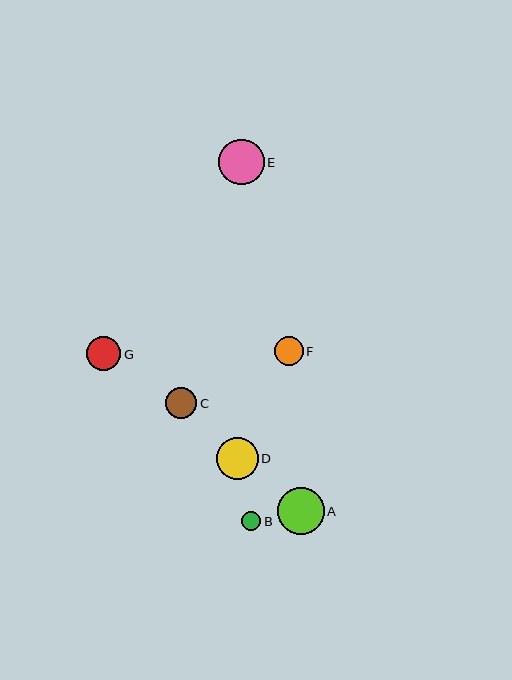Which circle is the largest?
Circle A is the largest with a size of approximately 47 pixels.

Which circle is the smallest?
Circle B is the smallest with a size of approximately 19 pixels.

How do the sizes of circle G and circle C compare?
Circle G and circle C are approximately the same size.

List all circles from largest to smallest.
From largest to smallest: A, E, D, G, C, F, B.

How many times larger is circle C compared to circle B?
Circle C is approximately 1.7 times the size of circle B.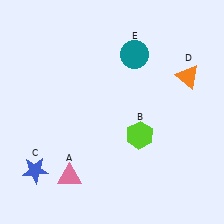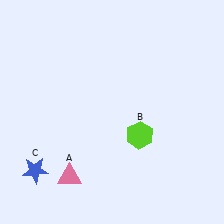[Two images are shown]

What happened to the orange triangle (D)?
The orange triangle (D) was removed in Image 2. It was in the top-right area of Image 1.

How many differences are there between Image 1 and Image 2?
There are 2 differences between the two images.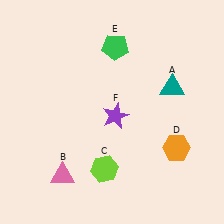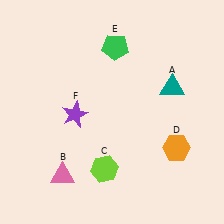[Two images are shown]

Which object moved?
The purple star (F) moved left.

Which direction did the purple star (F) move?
The purple star (F) moved left.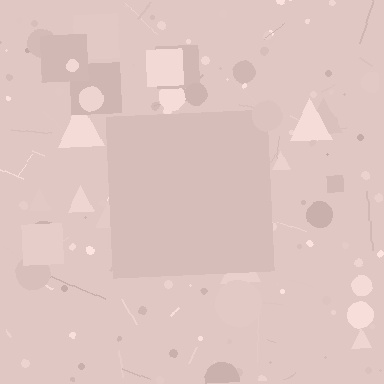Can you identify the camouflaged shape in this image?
The camouflaged shape is a square.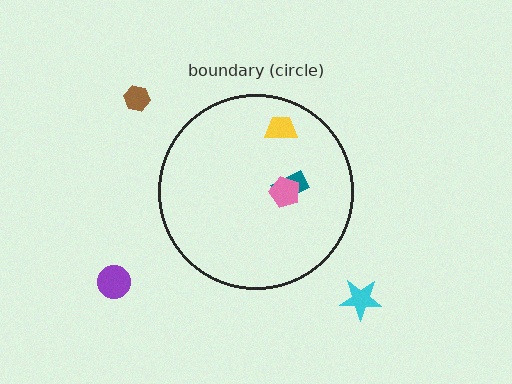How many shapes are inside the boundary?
3 inside, 3 outside.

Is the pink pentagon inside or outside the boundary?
Inside.